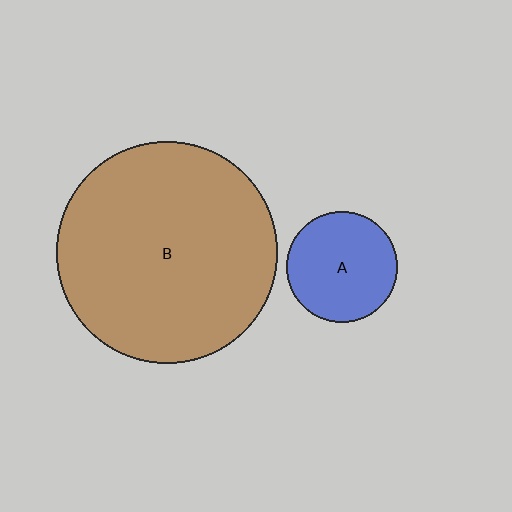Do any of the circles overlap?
No, none of the circles overlap.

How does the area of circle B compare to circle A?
Approximately 4.0 times.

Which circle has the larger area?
Circle B (brown).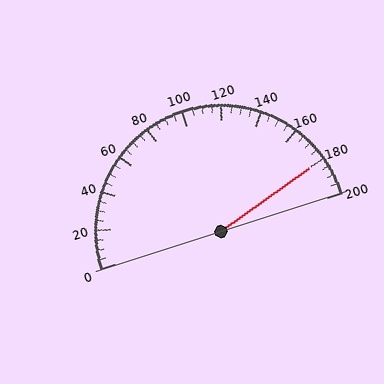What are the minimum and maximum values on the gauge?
The gauge ranges from 0 to 200.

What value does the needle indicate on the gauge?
The needle indicates approximately 180.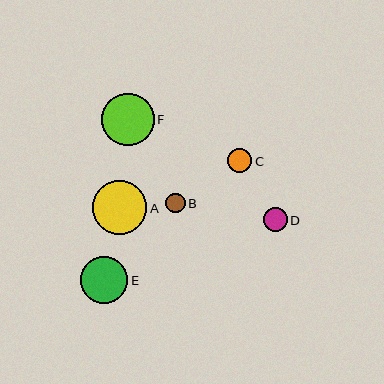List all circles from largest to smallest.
From largest to smallest: A, F, E, C, D, B.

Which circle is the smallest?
Circle B is the smallest with a size of approximately 20 pixels.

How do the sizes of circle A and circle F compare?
Circle A and circle F are approximately the same size.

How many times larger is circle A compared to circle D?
Circle A is approximately 2.3 times the size of circle D.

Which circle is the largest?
Circle A is the largest with a size of approximately 54 pixels.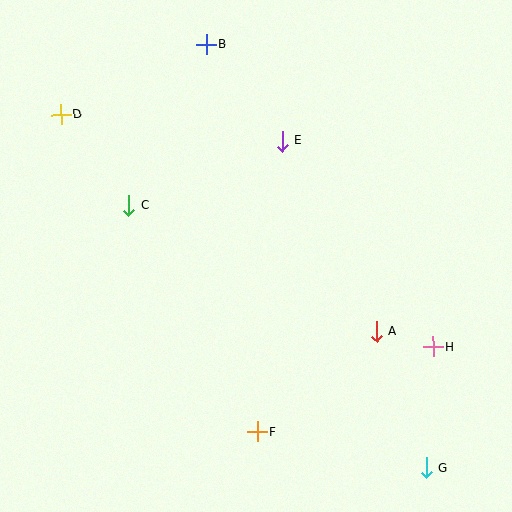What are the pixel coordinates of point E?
Point E is at (282, 141).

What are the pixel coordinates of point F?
Point F is at (257, 432).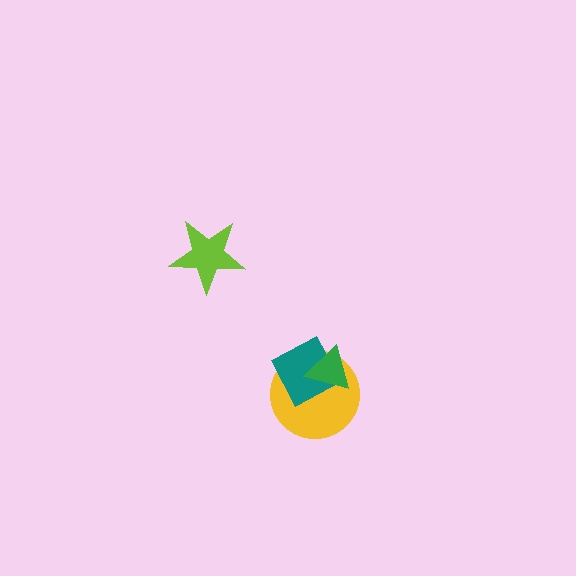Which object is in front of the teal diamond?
The green triangle is in front of the teal diamond.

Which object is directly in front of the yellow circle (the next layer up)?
The teal diamond is directly in front of the yellow circle.